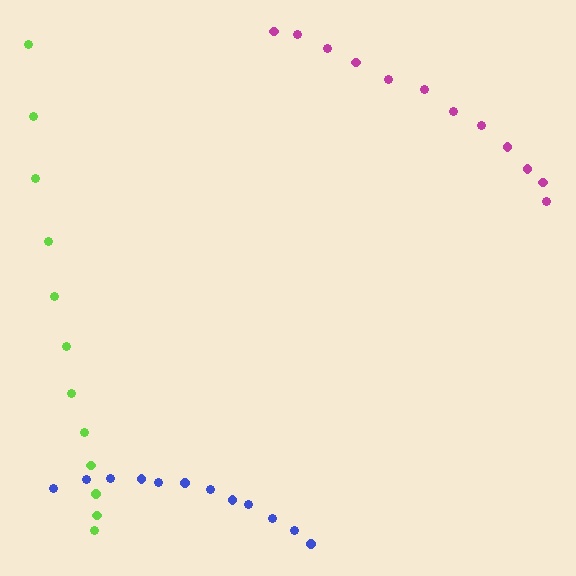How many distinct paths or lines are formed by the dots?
There are 3 distinct paths.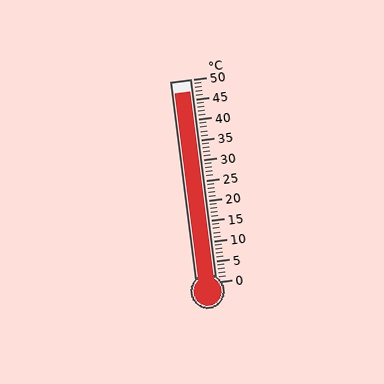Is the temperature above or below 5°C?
The temperature is above 5°C.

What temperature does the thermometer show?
The thermometer shows approximately 47°C.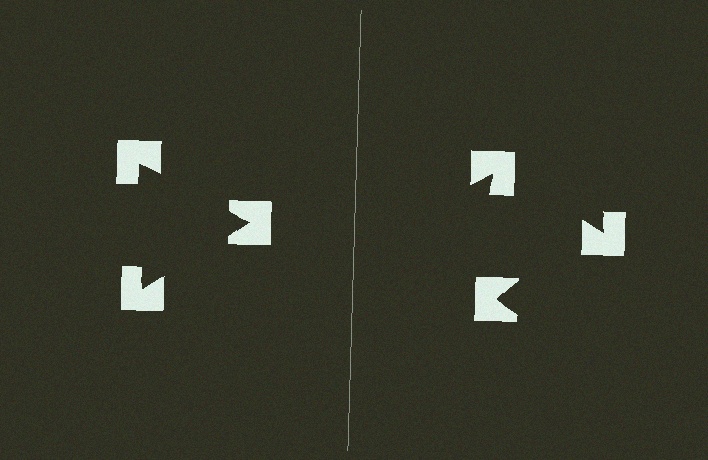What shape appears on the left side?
An illusory triangle.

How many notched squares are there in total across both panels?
6 — 3 on each side.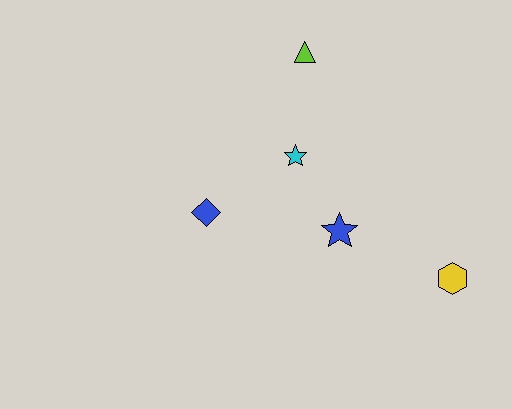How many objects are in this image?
There are 5 objects.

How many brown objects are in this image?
There are no brown objects.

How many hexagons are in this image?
There is 1 hexagon.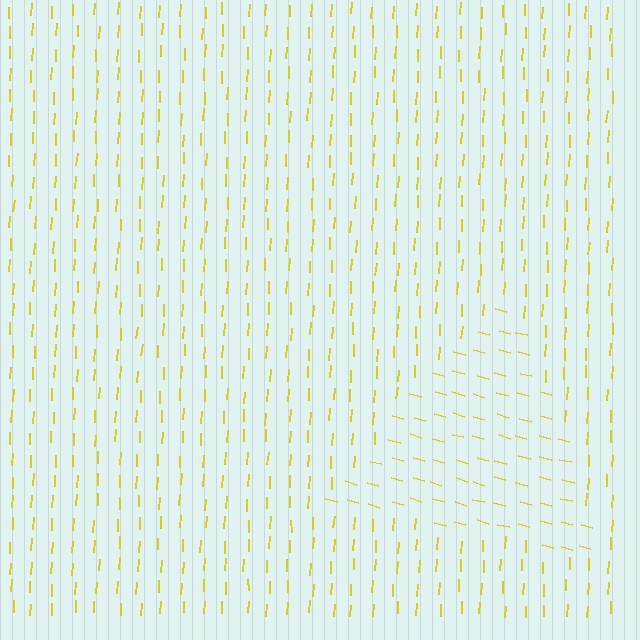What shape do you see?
I see a triangle.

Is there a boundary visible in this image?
Yes, there is a texture boundary formed by a change in line orientation.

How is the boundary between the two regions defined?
The boundary is defined purely by a change in line orientation (approximately 77 degrees difference). All lines are the same color and thickness.